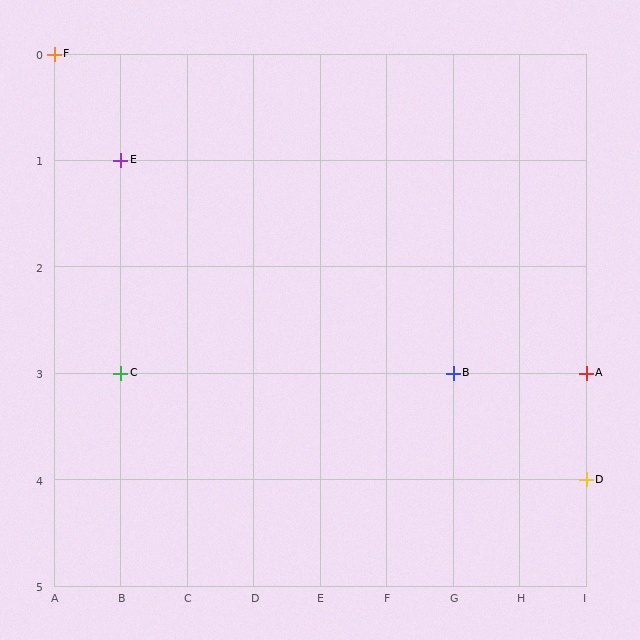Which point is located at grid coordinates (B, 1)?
Point E is at (B, 1).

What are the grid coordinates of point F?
Point F is at grid coordinates (A, 0).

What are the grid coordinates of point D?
Point D is at grid coordinates (I, 4).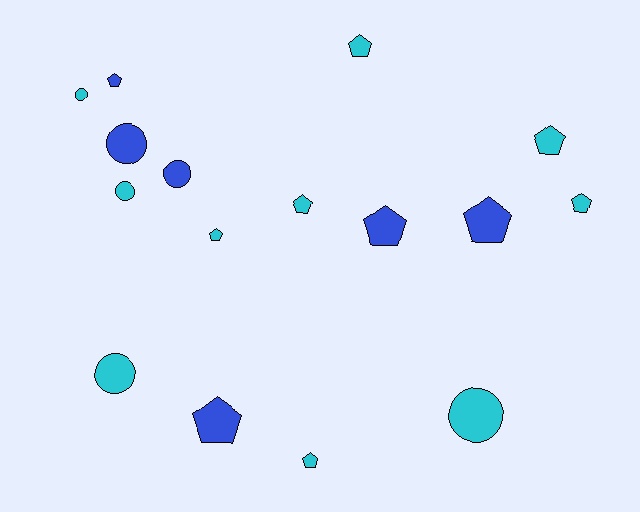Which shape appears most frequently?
Pentagon, with 10 objects.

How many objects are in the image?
There are 16 objects.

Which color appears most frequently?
Cyan, with 10 objects.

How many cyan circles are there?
There are 4 cyan circles.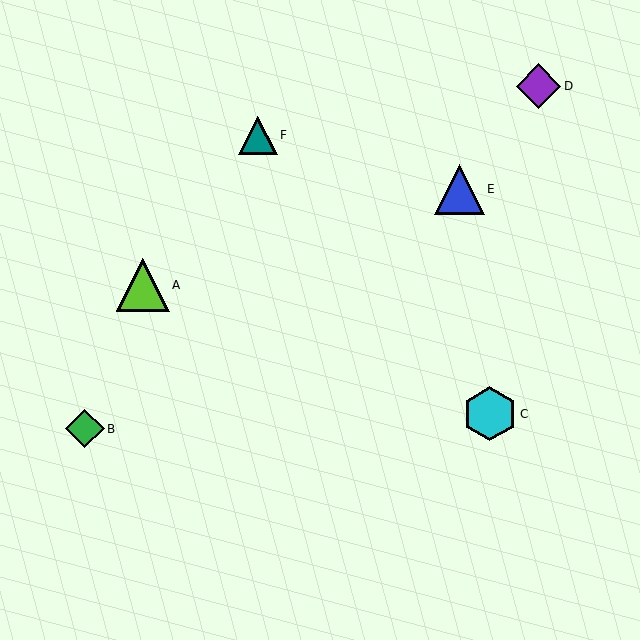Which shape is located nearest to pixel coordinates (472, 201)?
The blue triangle (labeled E) at (459, 189) is nearest to that location.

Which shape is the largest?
The cyan hexagon (labeled C) is the largest.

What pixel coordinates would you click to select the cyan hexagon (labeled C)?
Click at (490, 414) to select the cyan hexagon C.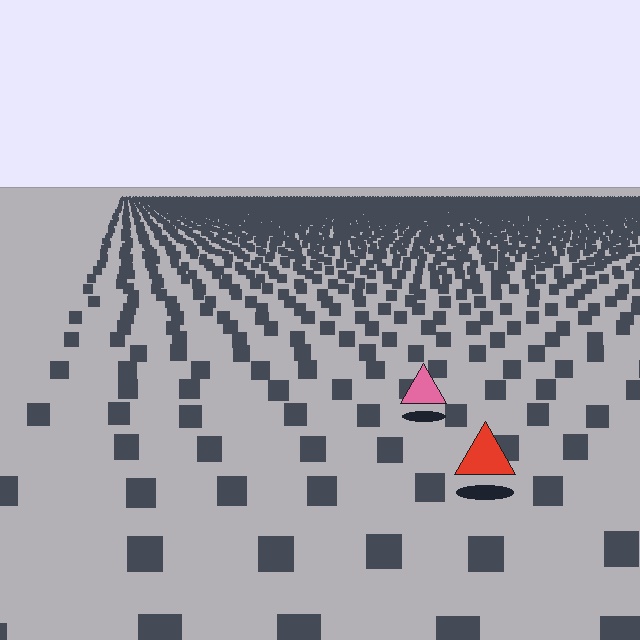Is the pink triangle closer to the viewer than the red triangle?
No. The red triangle is closer — you can tell from the texture gradient: the ground texture is coarser near it.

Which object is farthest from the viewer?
The pink triangle is farthest from the viewer. It appears smaller and the ground texture around it is denser.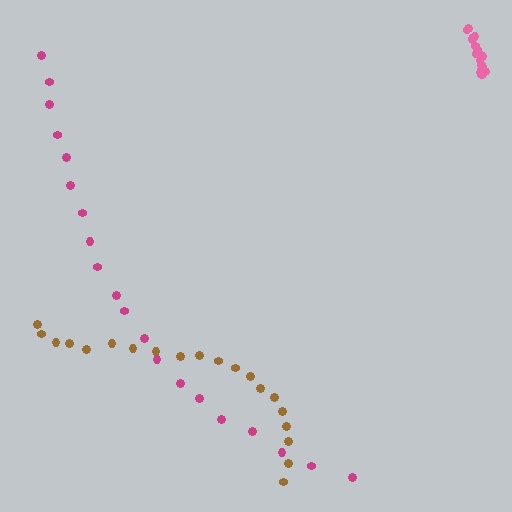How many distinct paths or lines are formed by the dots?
There are 3 distinct paths.